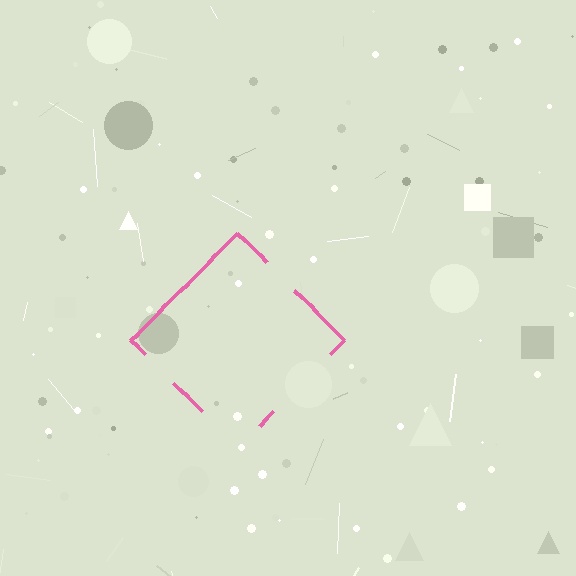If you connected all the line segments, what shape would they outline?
They would outline a diamond.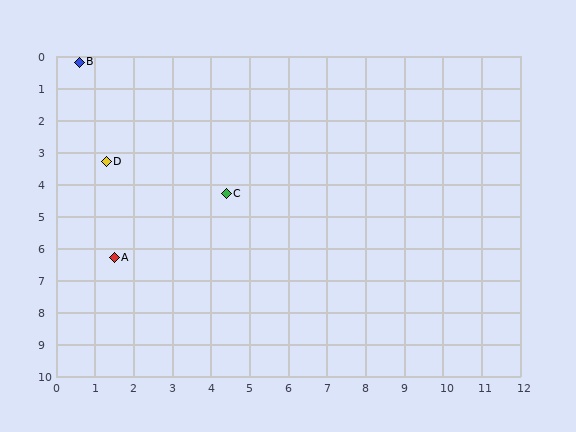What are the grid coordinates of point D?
Point D is at approximately (1.3, 3.3).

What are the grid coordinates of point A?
Point A is at approximately (1.5, 6.3).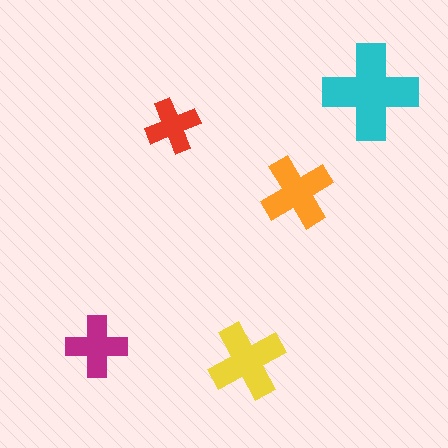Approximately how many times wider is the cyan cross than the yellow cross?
About 1.5 times wider.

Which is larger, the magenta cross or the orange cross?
The orange one.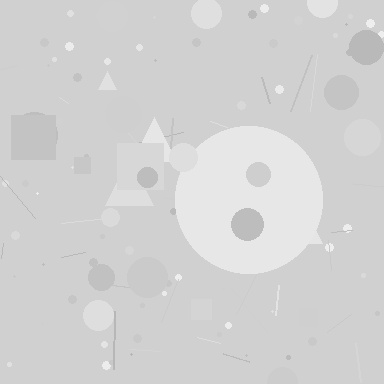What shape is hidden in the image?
A circle is hidden in the image.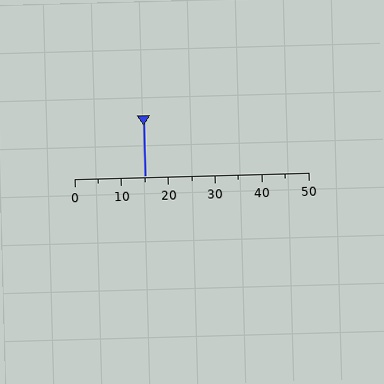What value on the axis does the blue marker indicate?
The marker indicates approximately 15.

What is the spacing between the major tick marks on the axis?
The major ticks are spaced 10 apart.